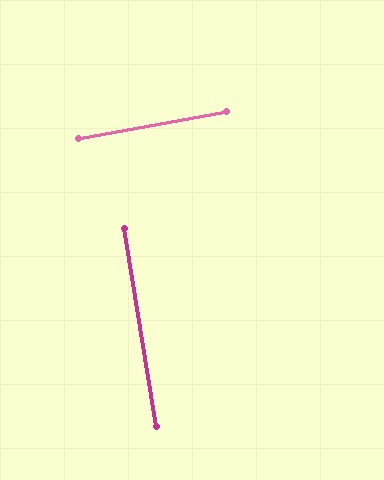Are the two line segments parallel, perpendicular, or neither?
Perpendicular — they meet at approximately 89°.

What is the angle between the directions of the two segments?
Approximately 89 degrees.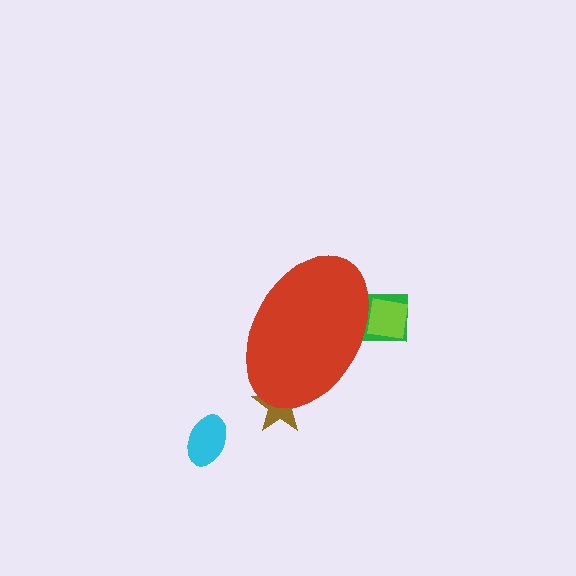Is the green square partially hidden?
Yes, the green square is partially hidden behind the red ellipse.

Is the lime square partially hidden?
Yes, the lime square is partially hidden behind the red ellipse.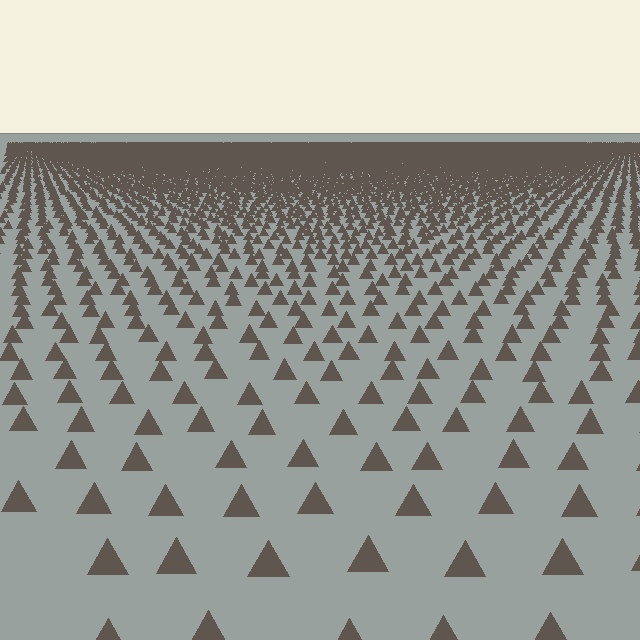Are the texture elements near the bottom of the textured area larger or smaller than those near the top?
Larger. Near the bottom, elements are closer to the viewer and appear at a bigger on-screen size.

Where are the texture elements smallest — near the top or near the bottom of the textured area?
Near the top.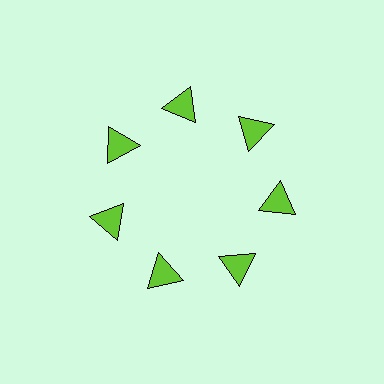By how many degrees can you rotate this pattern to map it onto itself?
The pattern maps onto itself every 51 degrees of rotation.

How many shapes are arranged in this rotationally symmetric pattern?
There are 7 shapes, arranged in 7 groups of 1.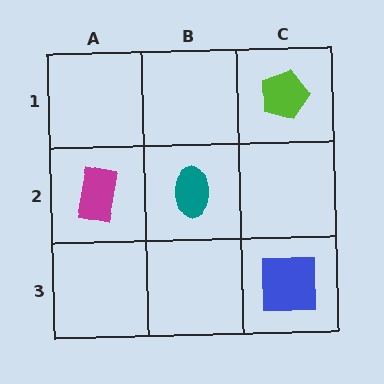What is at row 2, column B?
A teal ellipse.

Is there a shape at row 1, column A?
No, that cell is empty.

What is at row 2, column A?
A magenta rectangle.